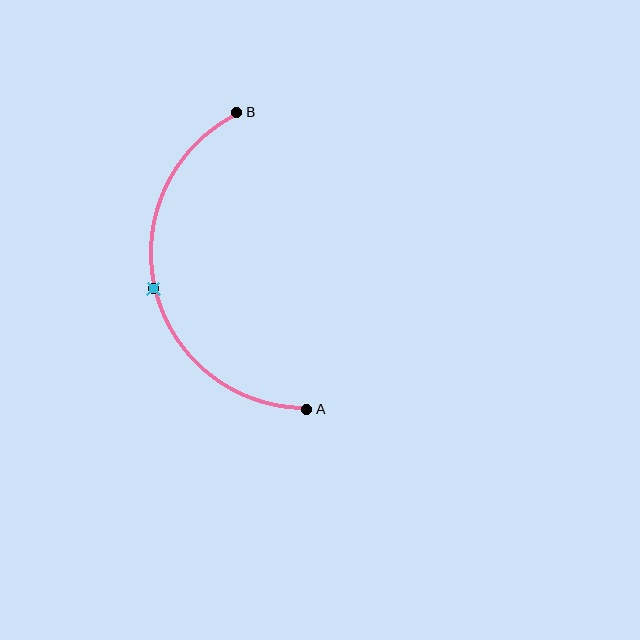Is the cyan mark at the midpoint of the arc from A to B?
Yes. The cyan mark lies on the arc at equal arc-length from both A and B — it is the arc midpoint.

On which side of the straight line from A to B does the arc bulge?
The arc bulges to the left of the straight line connecting A and B.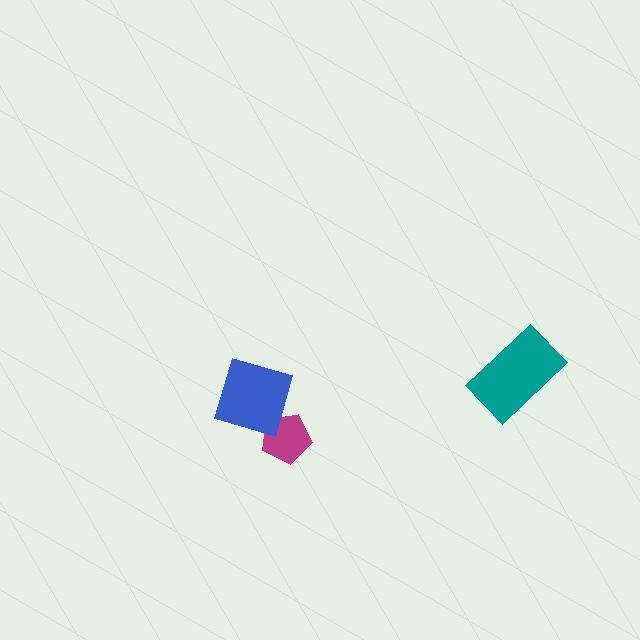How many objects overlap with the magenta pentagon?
1 object overlaps with the magenta pentagon.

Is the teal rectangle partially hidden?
No, no other shape covers it.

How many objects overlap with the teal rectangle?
0 objects overlap with the teal rectangle.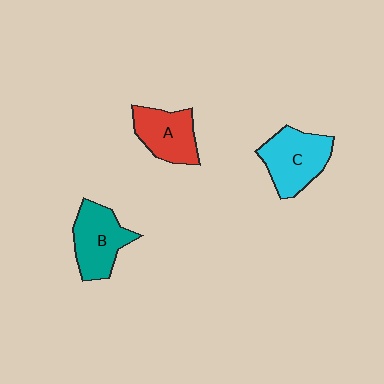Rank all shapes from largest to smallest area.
From largest to smallest: C (cyan), B (teal), A (red).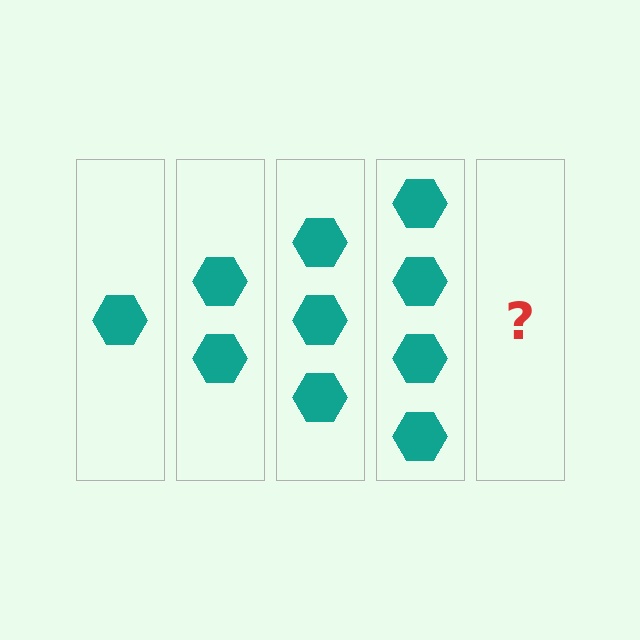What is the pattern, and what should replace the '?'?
The pattern is that each step adds one more hexagon. The '?' should be 5 hexagons.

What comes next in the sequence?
The next element should be 5 hexagons.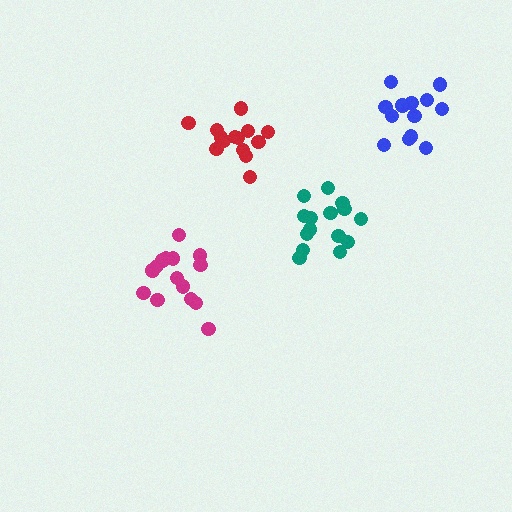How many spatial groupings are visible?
There are 4 spatial groupings.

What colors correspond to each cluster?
The clusters are colored: red, blue, magenta, teal.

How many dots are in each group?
Group 1: 14 dots, Group 2: 13 dots, Group 3: 15 dots, Group 4: 15 dots (57 total).